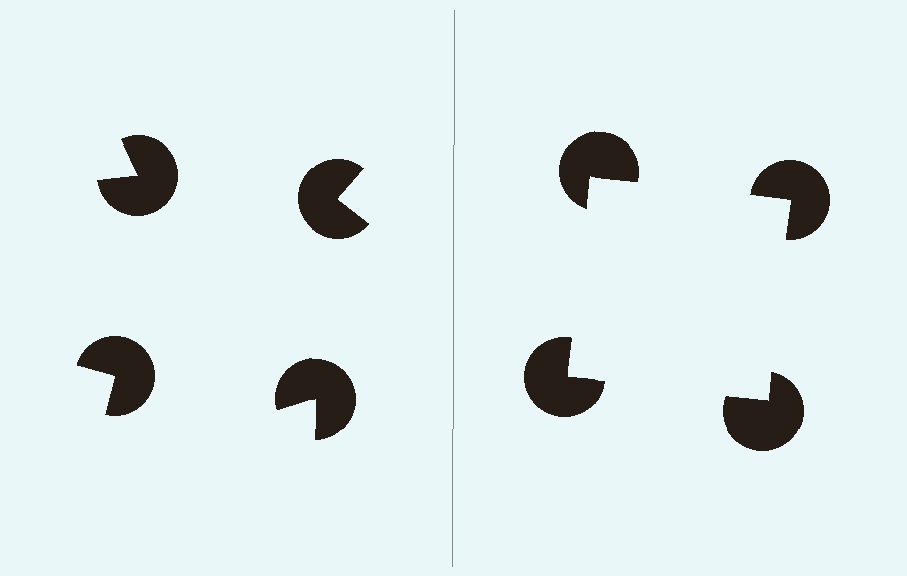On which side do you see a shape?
An illusory square appears on the right side. On the left side the wedge cuts are rotated, so no coherent shape forms.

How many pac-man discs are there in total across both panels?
8 — 4 on each side.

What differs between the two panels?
The pac-man discs are positioned identically on both sides; only the wedge orientations differ. On the right they align to a square; on the left they are misaligned.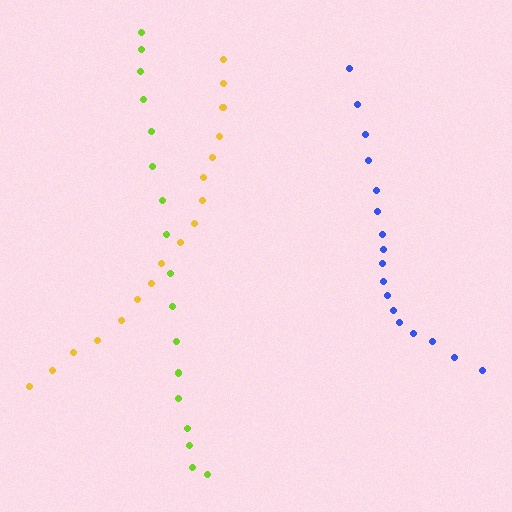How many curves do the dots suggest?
There are 3 distinct paths.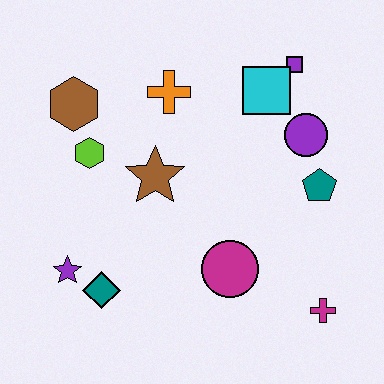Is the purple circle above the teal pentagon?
Yes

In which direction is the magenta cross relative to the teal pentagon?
The magenta cross is below the teal pentagon.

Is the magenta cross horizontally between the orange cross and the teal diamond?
No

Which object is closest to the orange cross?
The brown star is closest to the orange cross.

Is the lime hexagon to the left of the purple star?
No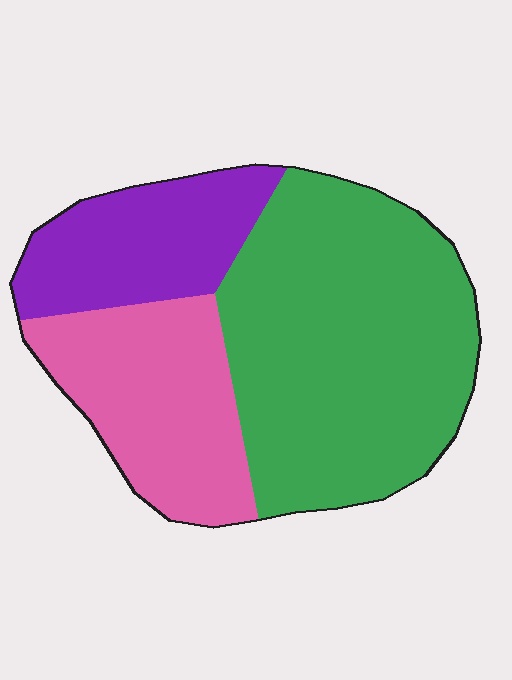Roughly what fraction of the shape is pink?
Pink takes up about one quarter (1/4) of the shape.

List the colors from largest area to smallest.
From largest to smallest: green, pink, purple.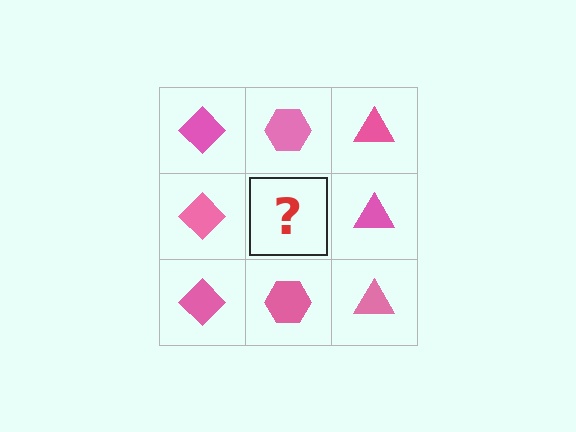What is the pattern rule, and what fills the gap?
The rule is that each column has a consistent shape. The gap should be filled with a pink hexagon.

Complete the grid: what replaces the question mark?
The question mark should be replaced with a pink hexagon.